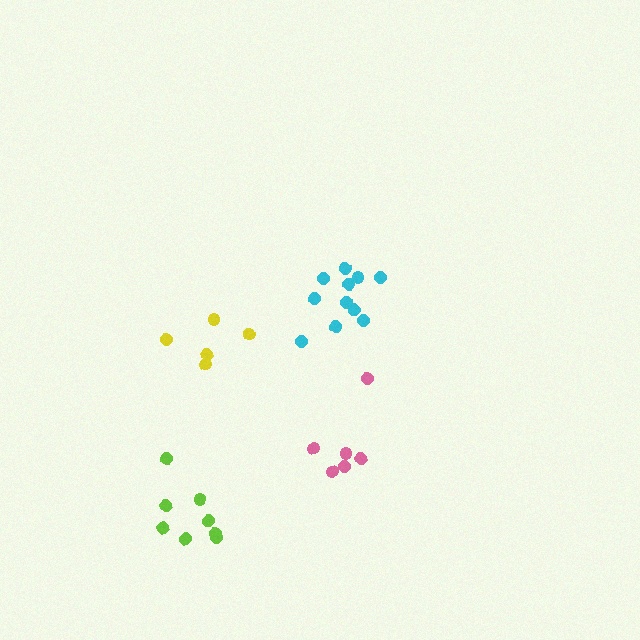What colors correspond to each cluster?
The clusters are colored: lime, cyan, yellow, pink.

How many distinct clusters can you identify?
There are 4 distinct clusters.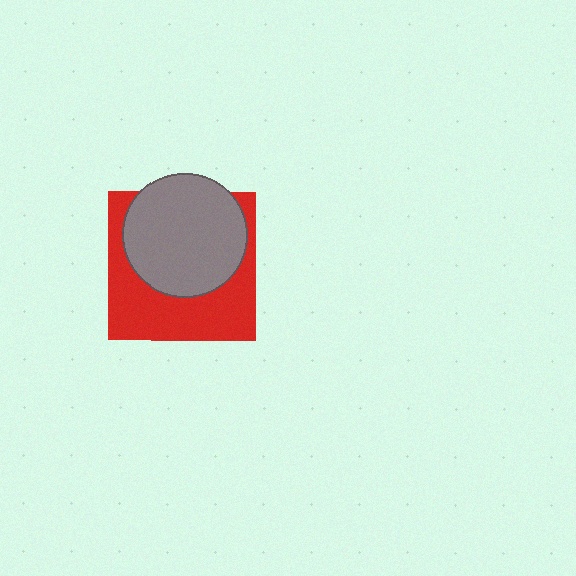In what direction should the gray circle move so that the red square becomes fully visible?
The gray circle should move up. That is the shortest direction to clear the overlap and leave the red square fully visible.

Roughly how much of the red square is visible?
About half of it is visible (roughly 49%).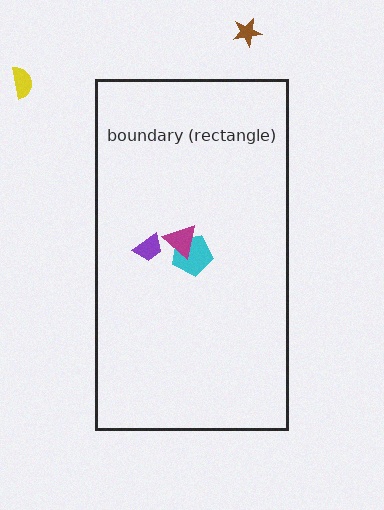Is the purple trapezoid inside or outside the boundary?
Inside.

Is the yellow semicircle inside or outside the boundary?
Outside.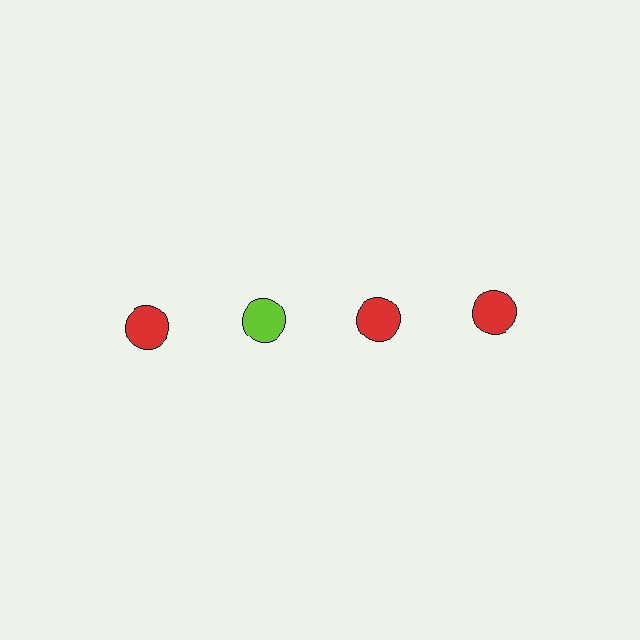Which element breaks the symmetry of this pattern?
The lime circle in the top row, second from left column breaks the symmetry. All other shapes are red circles.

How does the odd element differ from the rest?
It has a different color: lime instead of red.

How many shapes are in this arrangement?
There are 4 shapes arranged in a grid pattern.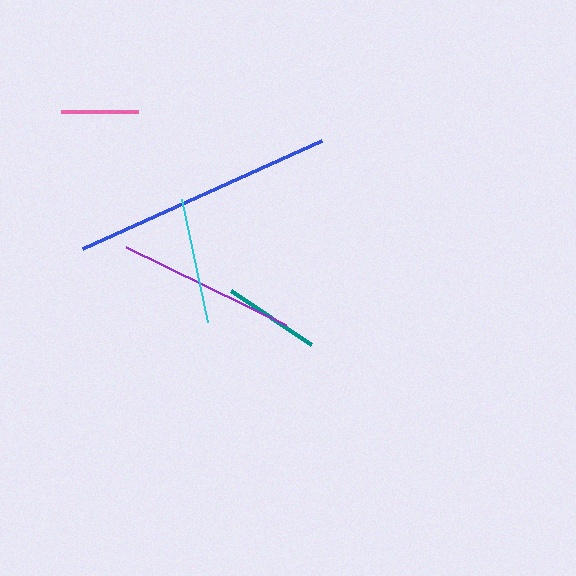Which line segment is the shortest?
The pink line is the shortest at approximately 77 pixels.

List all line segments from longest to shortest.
From longest to shortest: blue, purple, cyan, teal, pink.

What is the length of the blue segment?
The blue segment is approximately 262 pixels long.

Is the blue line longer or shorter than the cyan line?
The blue line is longer than the cyan line.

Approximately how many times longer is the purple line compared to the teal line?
The purple line is approximately 1.9 times the length of the teal line.